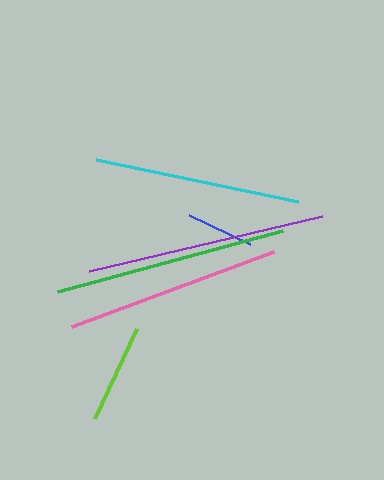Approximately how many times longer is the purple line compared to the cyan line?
The purple line is approximately 1.2 times the length of the cyan line.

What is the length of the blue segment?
The blue segment is approximately 68 pixels long.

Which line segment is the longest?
The purple line is the longest at approximately 239 pixels.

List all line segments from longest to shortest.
From longest to shortest: purple, green, pink, cyan, lime, blue.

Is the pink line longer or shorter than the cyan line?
The pink line is longer than the cyan line.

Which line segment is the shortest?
The blue line is the shortest at approximately 68 pixels.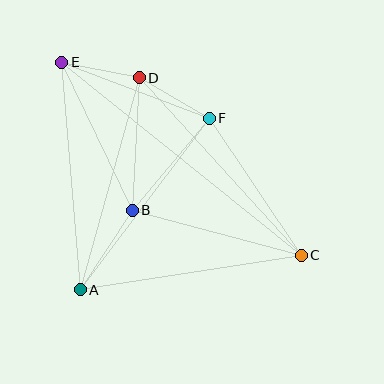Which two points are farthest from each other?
Points C and E are farthest from each other.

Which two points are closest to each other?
Points D and E are closest to each other.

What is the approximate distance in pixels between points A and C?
The distance between A and C is approximately 224 pixels.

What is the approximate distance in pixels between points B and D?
The distance between B and D is approximately 133 pixels.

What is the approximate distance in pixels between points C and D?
The distance between C and D is approximately 240 pixels.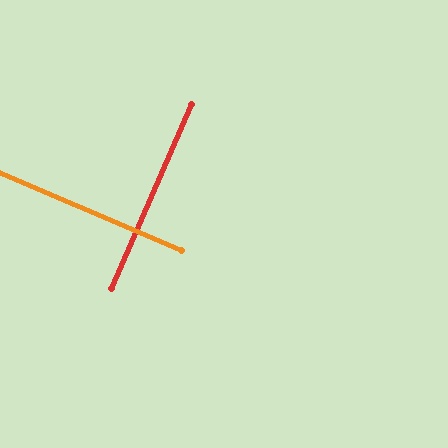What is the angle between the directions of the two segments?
Approximately 90 degrees.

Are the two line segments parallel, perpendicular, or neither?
Perpendicular — they meet at approximately 90°.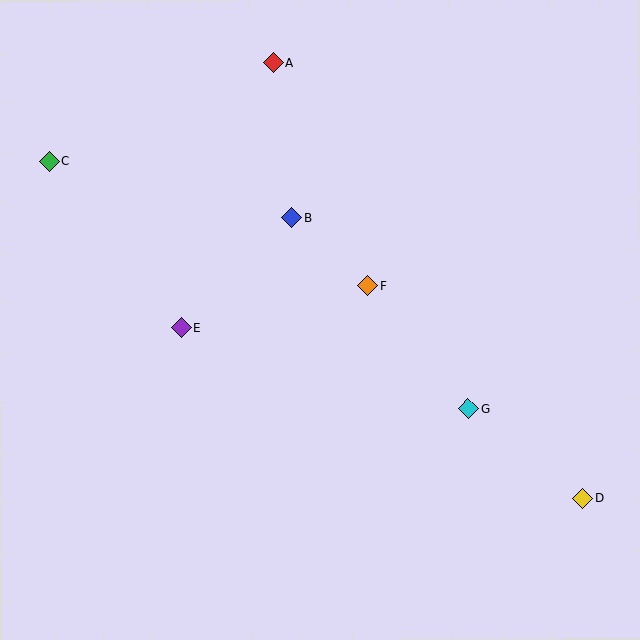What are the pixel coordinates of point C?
Point C is at (49, 161).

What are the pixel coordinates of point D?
Point D is at (583, 498).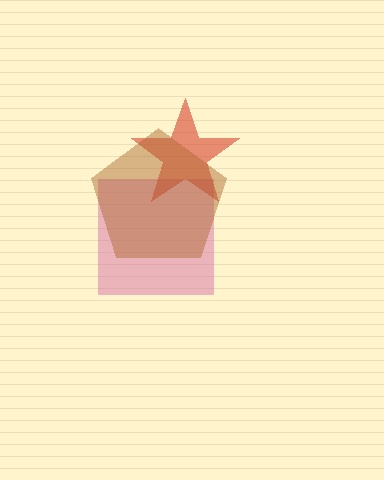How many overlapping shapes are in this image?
There are 3 overlapping shapes in the image.